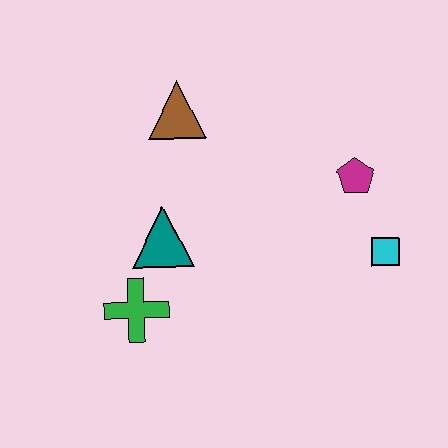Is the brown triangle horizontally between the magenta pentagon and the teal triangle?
Yes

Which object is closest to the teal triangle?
The green cross is closest to the teal triangle.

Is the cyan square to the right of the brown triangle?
Yes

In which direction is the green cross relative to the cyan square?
The green cross is to the left of the cyan square.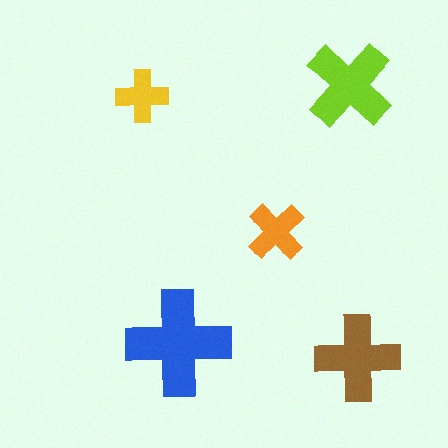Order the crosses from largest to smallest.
the blue one, the lime one, the brown one, the orange one, the yellow one.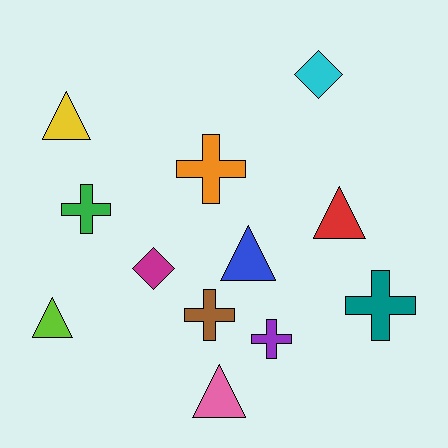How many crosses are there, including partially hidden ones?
There are 5 crosses.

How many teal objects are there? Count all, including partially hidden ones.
There is 1 teal object.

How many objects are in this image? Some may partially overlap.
There are 12 objects.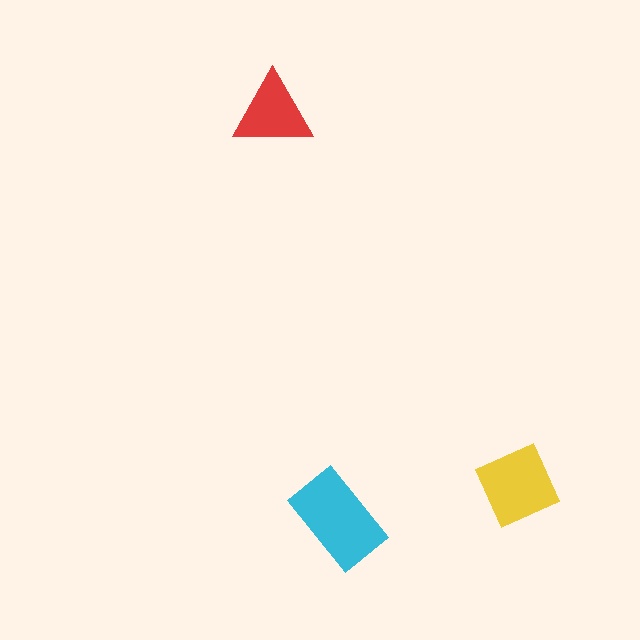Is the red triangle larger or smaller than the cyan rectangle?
Smaller.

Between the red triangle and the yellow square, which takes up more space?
The yellow square.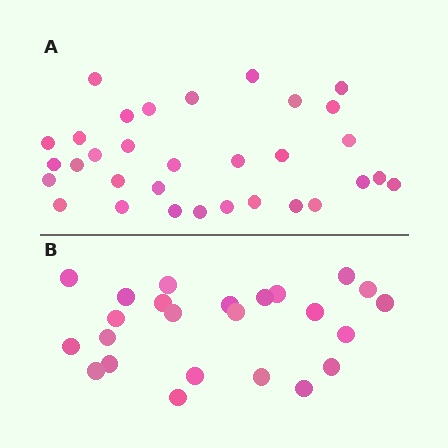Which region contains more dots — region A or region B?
Region A (the top region) has more dots.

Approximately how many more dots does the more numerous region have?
Region A has roughly 8 or so more dots than region B.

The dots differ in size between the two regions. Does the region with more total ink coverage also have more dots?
No. Region B has more total ink coverage because its dots are larger, but region A actually contains more individual dots. Total area can be misleading — the number of items is what matters here.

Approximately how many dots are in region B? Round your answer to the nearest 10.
About 20 dots. (The exact count is 24, which rounds to 20.)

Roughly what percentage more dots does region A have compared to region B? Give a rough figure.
About 35% more.